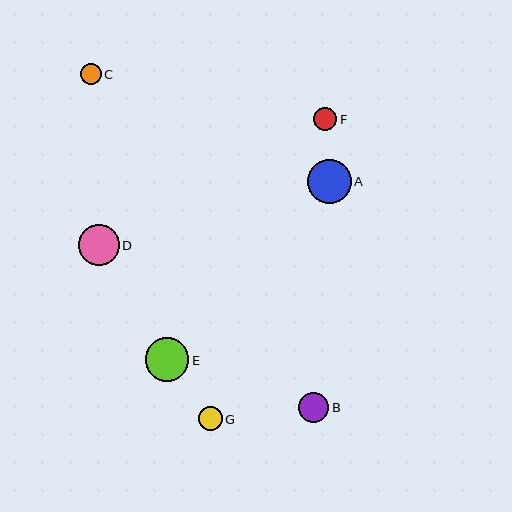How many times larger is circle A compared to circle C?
Circle A is approximately 2.1 times the size of circle C.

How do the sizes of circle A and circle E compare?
Circle A and circle E are approximately the same size.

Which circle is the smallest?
Circle C is the smallest with a size of approximately 21 pixels.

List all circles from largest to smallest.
From largest to smallest: A, E, D, B, G, F, C.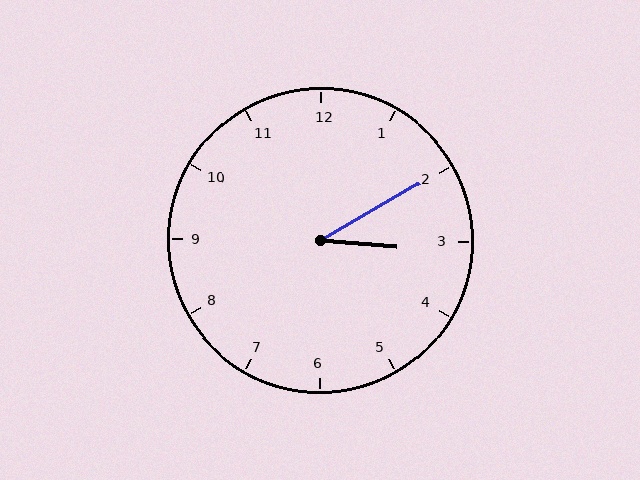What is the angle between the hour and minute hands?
Approximately 35 degrees.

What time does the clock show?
3:10.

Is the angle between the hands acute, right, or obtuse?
It is acute.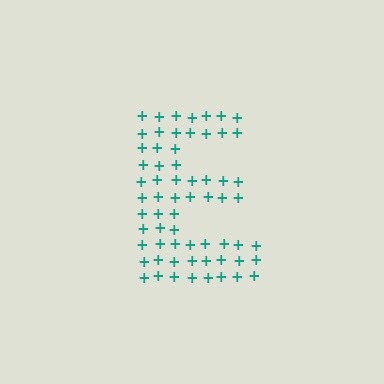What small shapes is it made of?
It is made of small plus signs.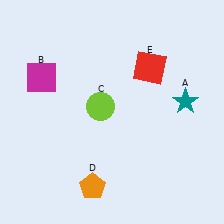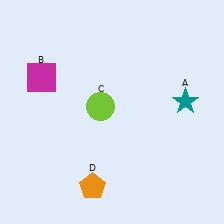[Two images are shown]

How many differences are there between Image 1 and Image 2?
There is 1 difference between the two images.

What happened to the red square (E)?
The red square (E) was removed in Image 2. It was in the top-right area of Image 1.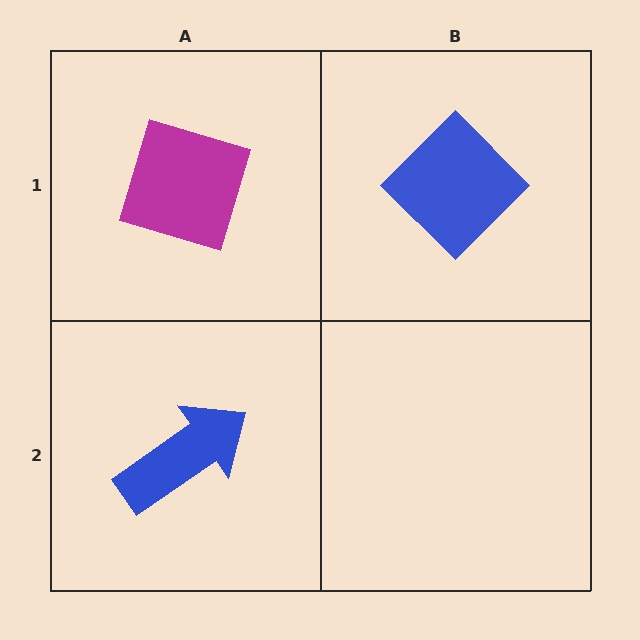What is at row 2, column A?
A blue arrow.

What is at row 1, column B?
A blue diamond.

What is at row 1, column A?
A magenta diamond.